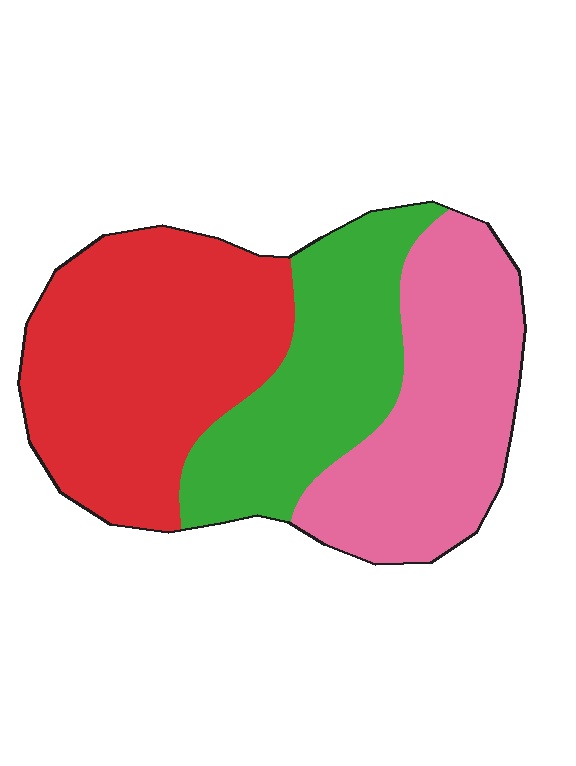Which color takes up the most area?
Red, at roughly 40%.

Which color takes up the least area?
Green, at roughly 25%.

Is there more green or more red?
Red.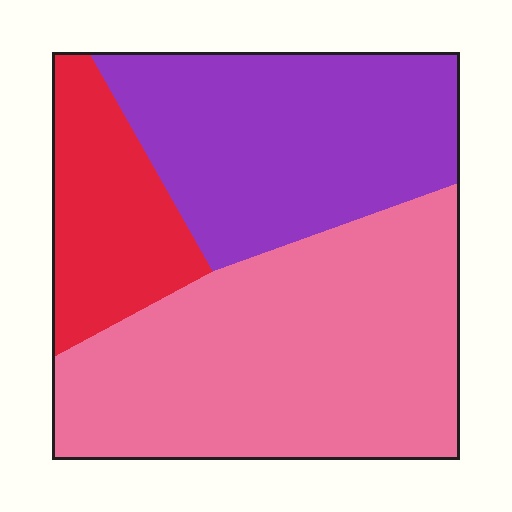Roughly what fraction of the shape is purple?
Purple takes up between a quarter and a half of the shape.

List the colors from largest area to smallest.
From largest to smallest: pink, purple, red.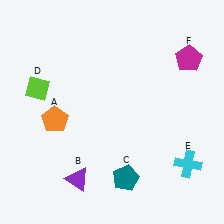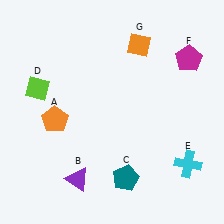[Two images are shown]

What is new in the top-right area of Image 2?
An orange diamond (G) was added in the top-right area of Image 2.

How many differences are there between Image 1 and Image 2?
There is 1 difference between the two images.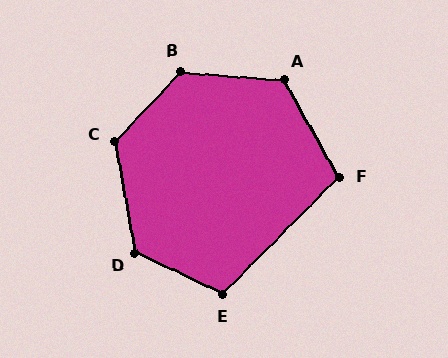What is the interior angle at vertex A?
Approximately 124 degrees (obtuse).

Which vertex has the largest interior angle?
B, at approximately 129 degrees.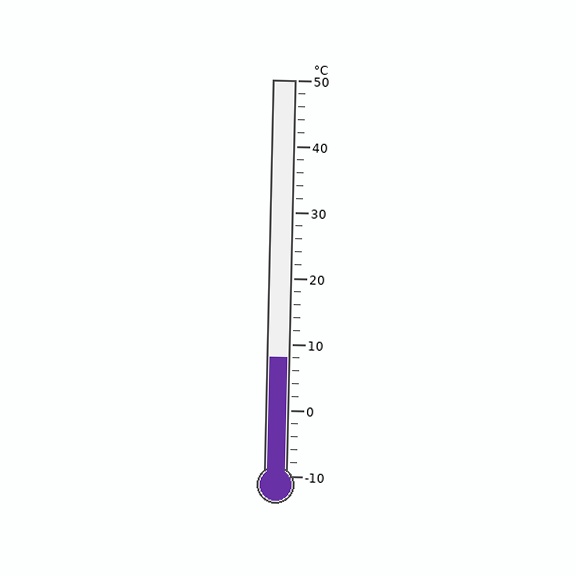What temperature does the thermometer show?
The thermometer shows approximately 8°C.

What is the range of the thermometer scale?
The thermometer scale ranges from -10°C to 50°C.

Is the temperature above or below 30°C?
The temperature is below 30°C.